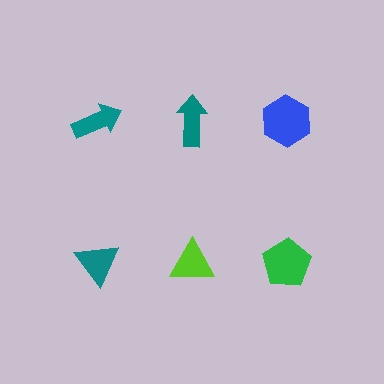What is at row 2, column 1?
A teal triangle.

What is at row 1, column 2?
A teal arrow.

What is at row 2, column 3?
A green pentagon.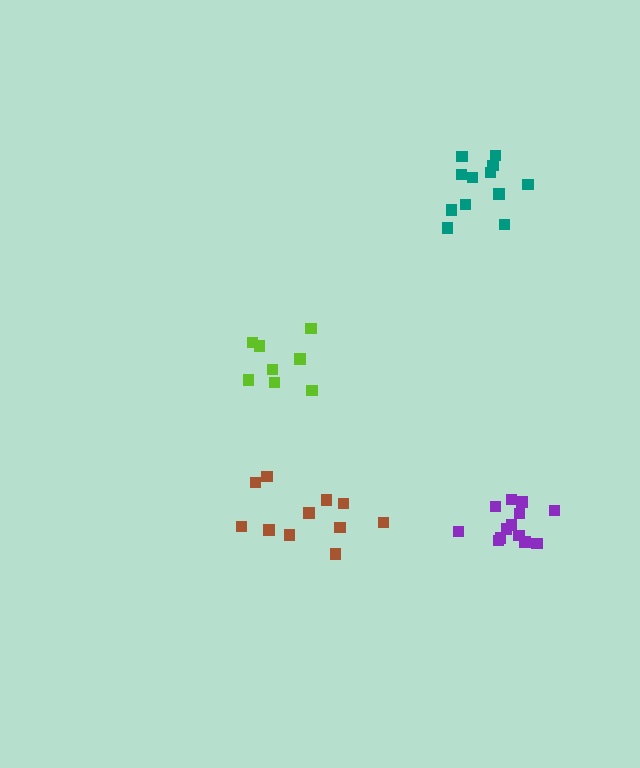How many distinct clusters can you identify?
There are 4 distinct clusters.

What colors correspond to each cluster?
The clusters are colored: brown, lime, teal, purple.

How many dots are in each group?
Group 1: 11 dots, Group 2: 8 dots, Group 3: 12 dots, Group 4: 13 dots (44 total).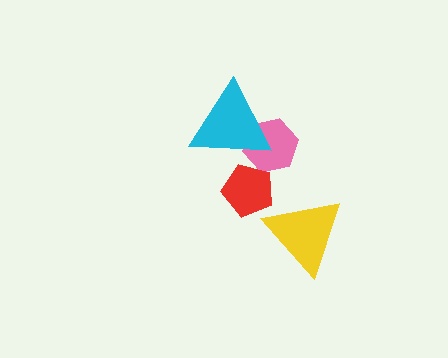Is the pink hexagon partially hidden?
Yes, it is partially covered by another shape.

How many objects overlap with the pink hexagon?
2 objects overlap with the pink hexagon.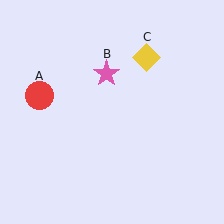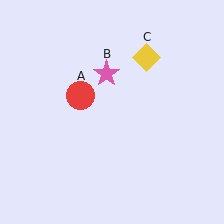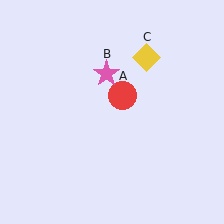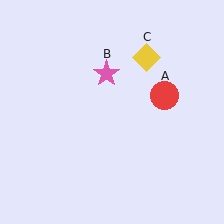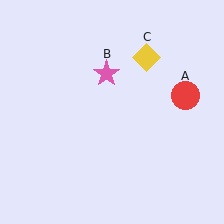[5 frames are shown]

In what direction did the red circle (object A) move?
The red circle (object A) moved right.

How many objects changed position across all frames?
1 object changed position: red circle (object A).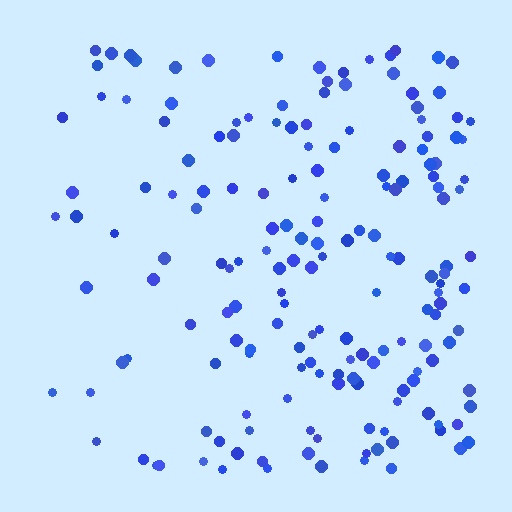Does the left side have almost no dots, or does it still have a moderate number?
Still a moderate number, just noticeably fewer than the right.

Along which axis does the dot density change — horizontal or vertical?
Horizontal.